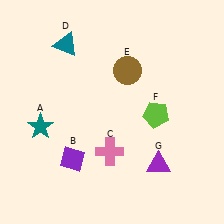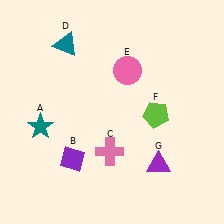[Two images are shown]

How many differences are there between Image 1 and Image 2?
There is 1 difference between the two images.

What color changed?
The circle (E) changed from brown in Image 1 to pink in Image 2.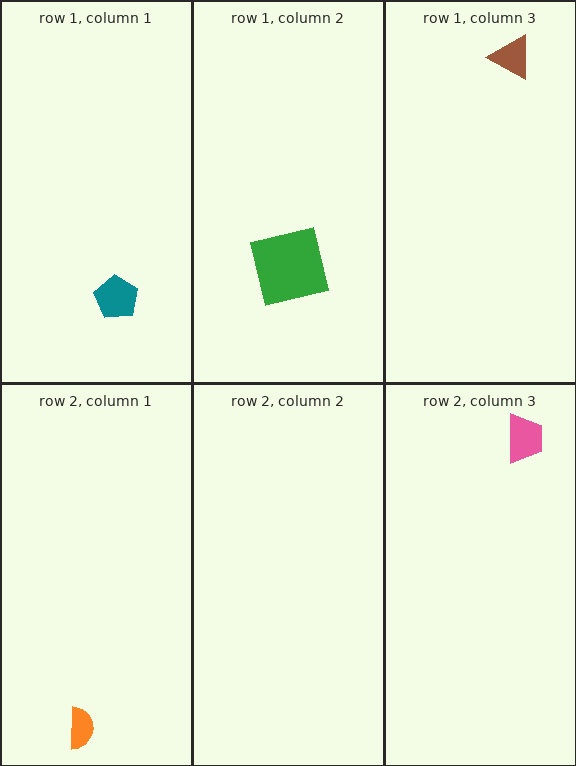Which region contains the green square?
The row 1, column 2 region.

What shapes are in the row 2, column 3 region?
The pink trapezoid.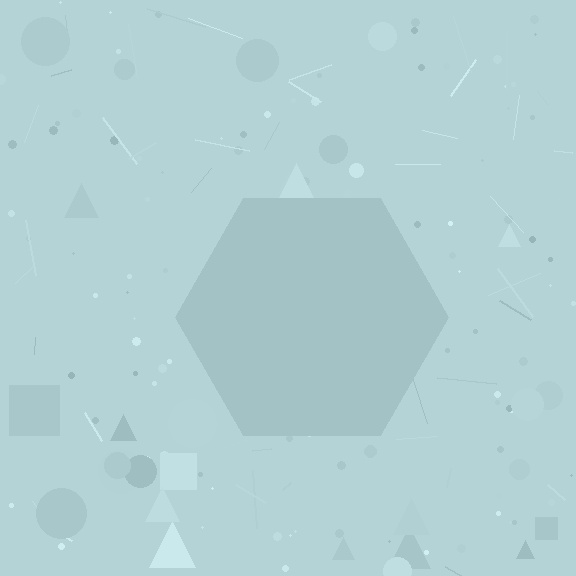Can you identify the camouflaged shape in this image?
The camouflaged shape is a hexagon.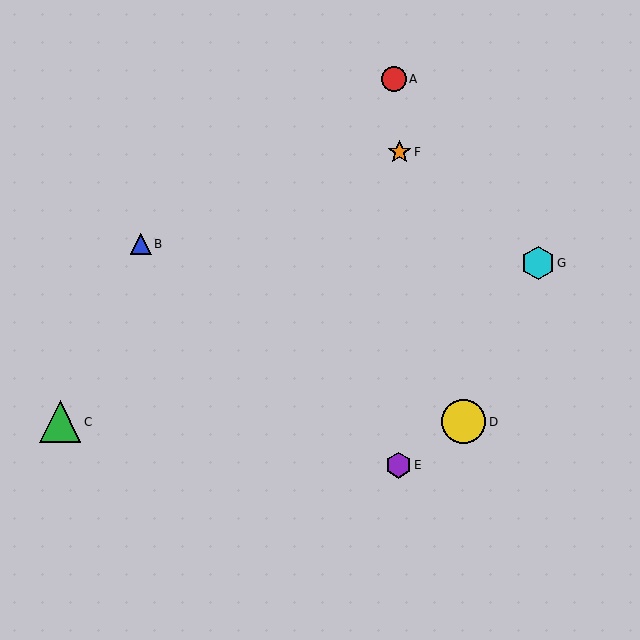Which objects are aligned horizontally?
Objects C, D are aligned horizontally.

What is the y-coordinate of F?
Object F is at y≈152.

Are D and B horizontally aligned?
No, D is at y≈422 and B is at y≈244.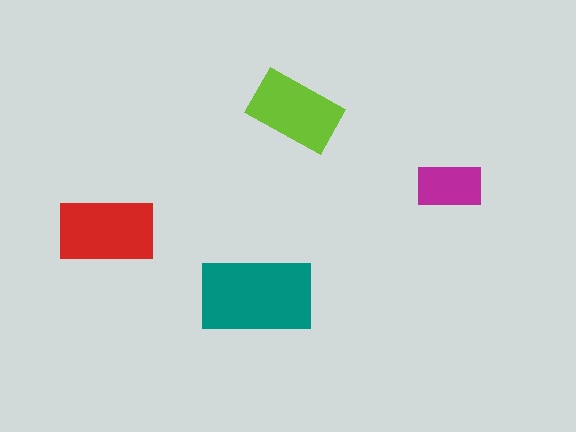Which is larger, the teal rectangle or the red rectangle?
The teal one.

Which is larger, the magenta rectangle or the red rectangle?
The red one.